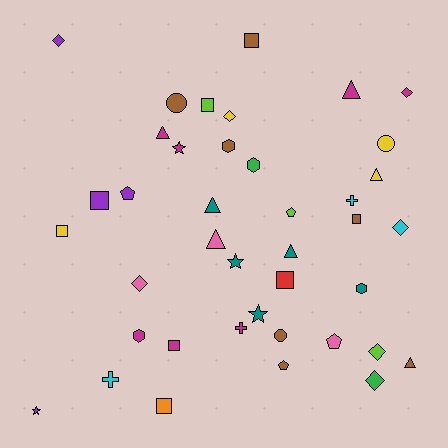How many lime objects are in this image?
There are 3 lime objects.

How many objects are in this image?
There are 40 objects.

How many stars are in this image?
There are 4 stars.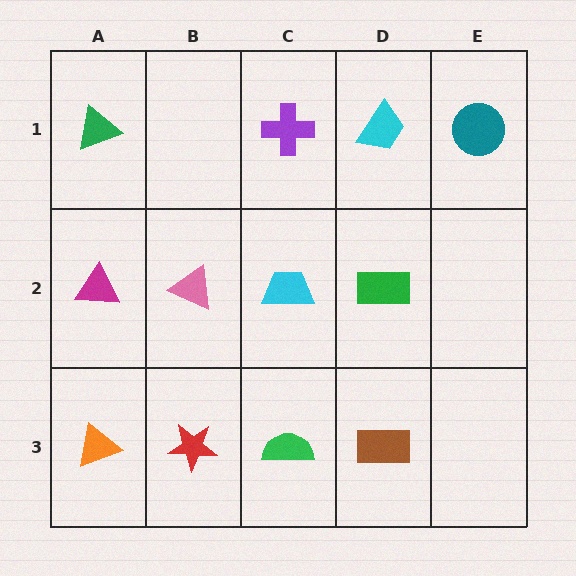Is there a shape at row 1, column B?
No, that cell is empty.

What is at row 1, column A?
A green triangle.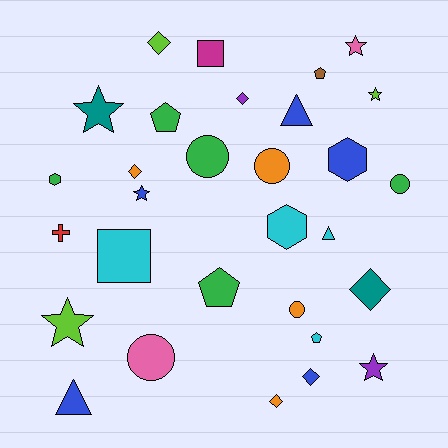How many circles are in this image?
There are 5 circles.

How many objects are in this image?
There are 30 objects.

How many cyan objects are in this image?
There are 4 cyan objects.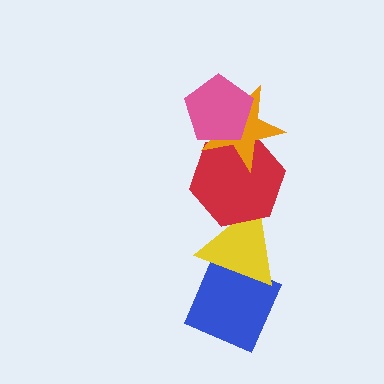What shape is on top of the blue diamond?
The yellow triangle is on top of the blue diamond.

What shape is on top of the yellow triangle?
The red hexagon is on top of the yellow triangle.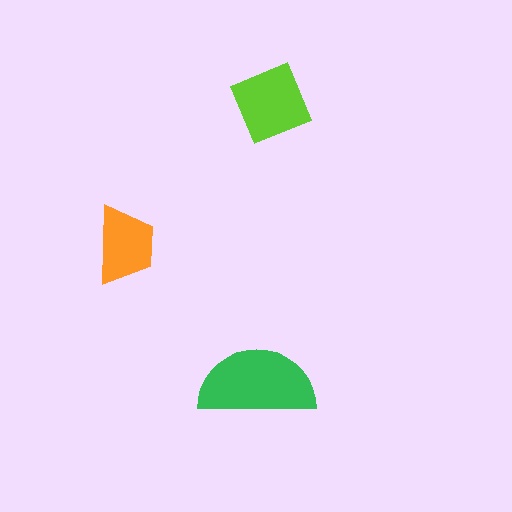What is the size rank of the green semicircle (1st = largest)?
1st.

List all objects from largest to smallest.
The green semicircle, the lime diamond, the orange trapezoid.